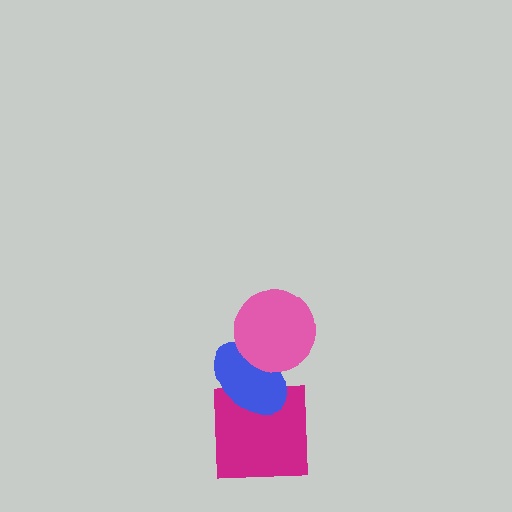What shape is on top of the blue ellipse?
The pink circle is on top of the blue ellipse.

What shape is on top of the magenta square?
The blue ellipse is on top of the magenta square.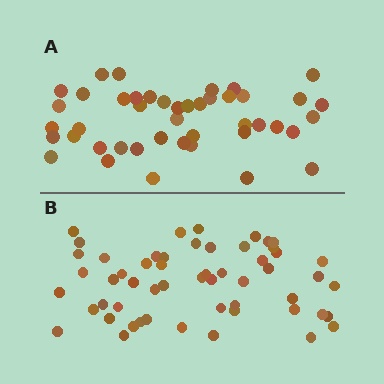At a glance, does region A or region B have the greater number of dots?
Region B (the bottom region) has more dots.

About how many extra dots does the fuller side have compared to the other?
Region B has roughly 12 or so more dots than region A.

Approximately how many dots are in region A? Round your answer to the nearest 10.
About 40 dots. (The exact count is 44, which rounds to 40.)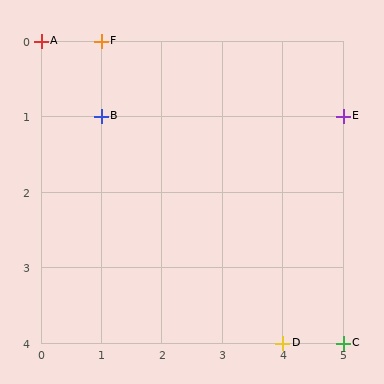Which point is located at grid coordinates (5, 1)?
Point E is at (5, 1).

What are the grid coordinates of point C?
Point C is at grid coordinates (5, 4).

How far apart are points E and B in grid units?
Points E and B are 4 columns apart.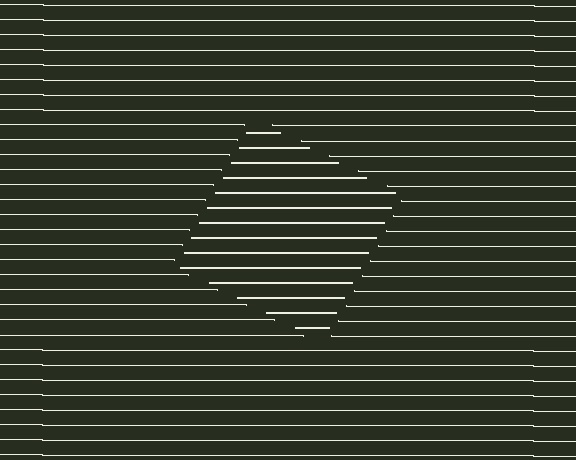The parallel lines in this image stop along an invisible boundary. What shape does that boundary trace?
An illusory square. The interior of the shape contains the same grating, shifted by half a period — the contour is defined by the phase discontinuity where line-ends from the inner and outer gratings abut.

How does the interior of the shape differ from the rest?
The interior of the shape contains the same grating, shifted by half a period — the contour is defined by the phase discontinuity where line-ends from the inner and outer gratings abut.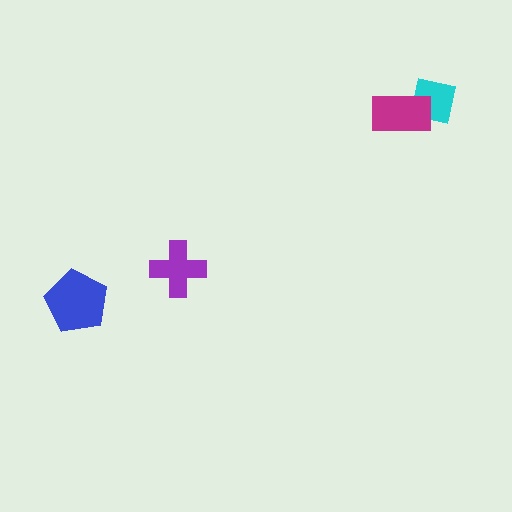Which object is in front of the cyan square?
The magenta rectangle is in front of the cyan square.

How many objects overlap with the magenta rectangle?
1 object overlaps with the magenta rectangle.